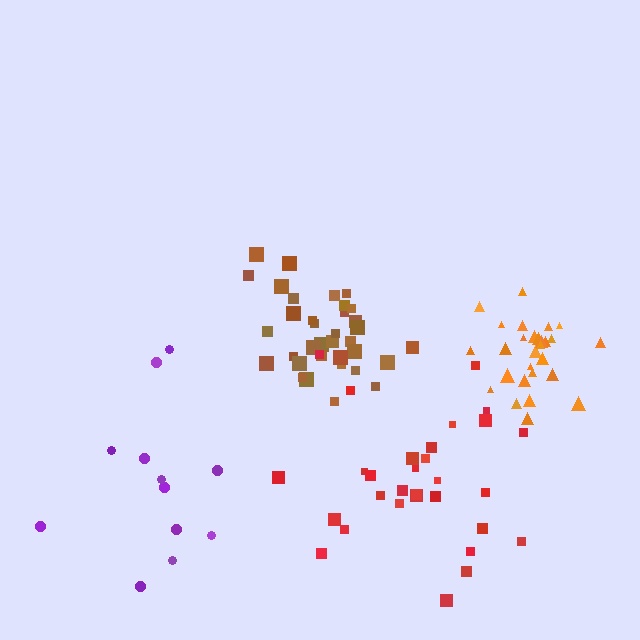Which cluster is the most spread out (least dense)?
Purple.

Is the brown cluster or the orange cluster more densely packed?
Brown.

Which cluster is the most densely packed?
Brown.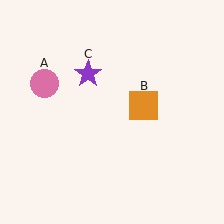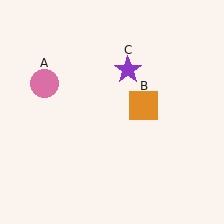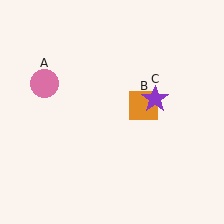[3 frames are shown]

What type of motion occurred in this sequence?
The purple star (object C) rotated clockwise around the center of the scene.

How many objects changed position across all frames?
1 object changed position: purple star (object C).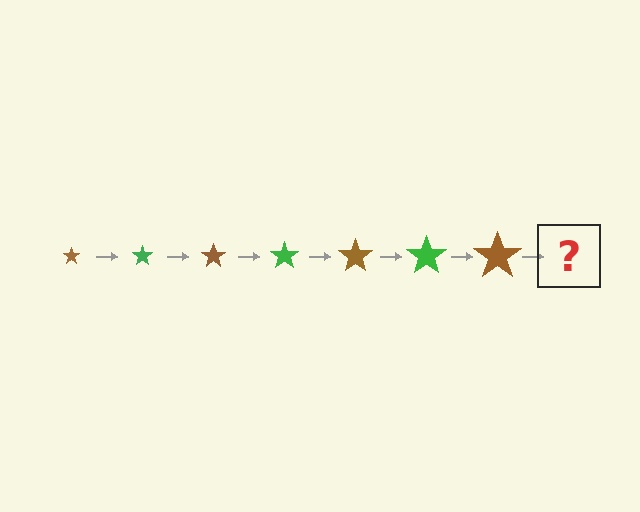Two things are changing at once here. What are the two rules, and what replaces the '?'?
The two rules are that the star grows larger each step and the color cycles through brown and green. The '?' should be a green star, larger than the previous one.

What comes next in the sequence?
The next element should be a green star, larger than the previous one.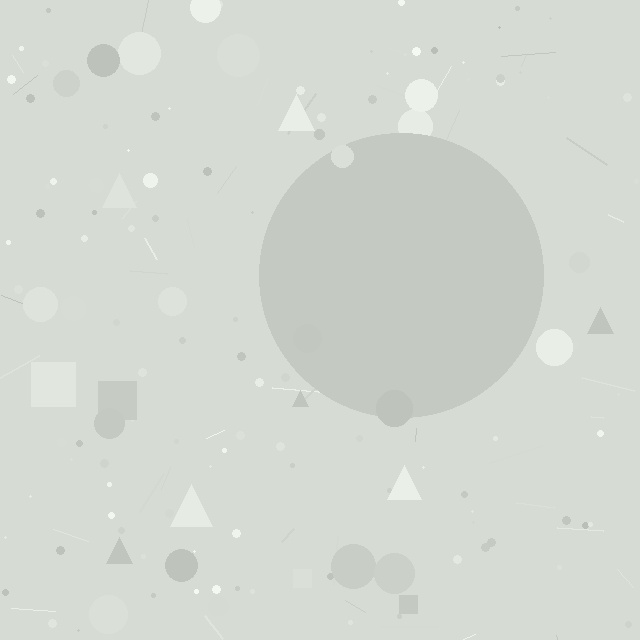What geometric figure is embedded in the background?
A circle is embedded in the background.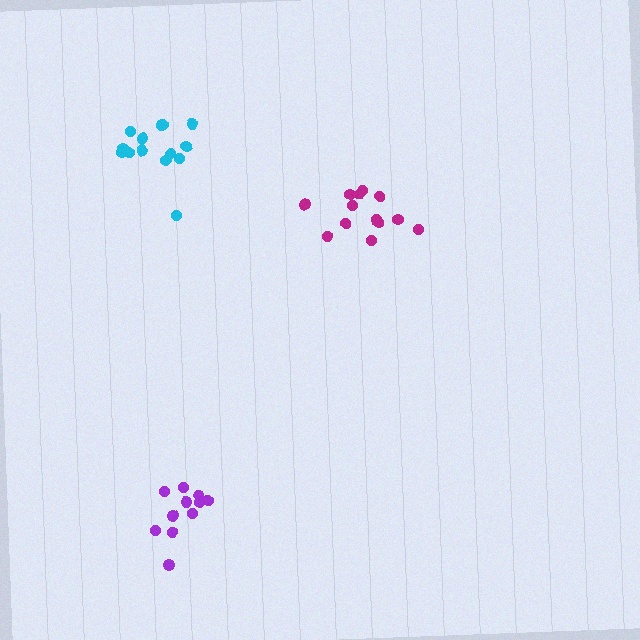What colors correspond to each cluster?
The clusters are colored: purple, cyan, magenta.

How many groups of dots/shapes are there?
There are 3 groups.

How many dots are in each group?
Group 1: 11 dots, Group 2: 14 dots, Group 3: 13 dots (38 total).